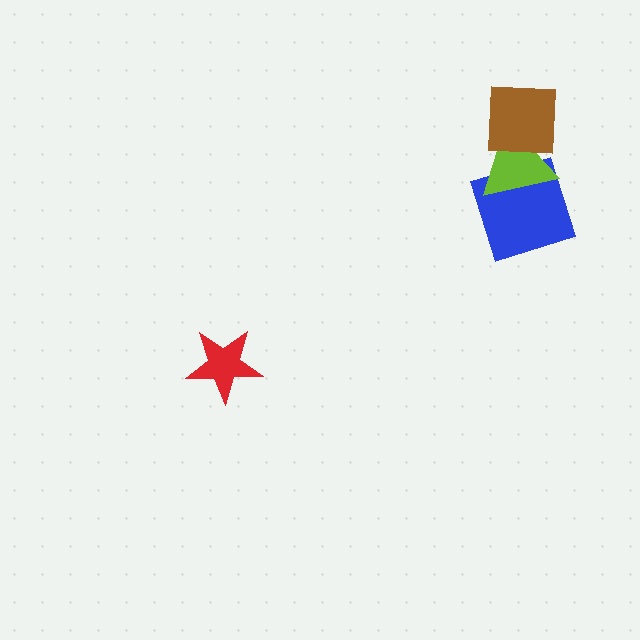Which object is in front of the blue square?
The lime triangle is in front of the blue square.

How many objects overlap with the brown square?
1 object overlaps with the brown square.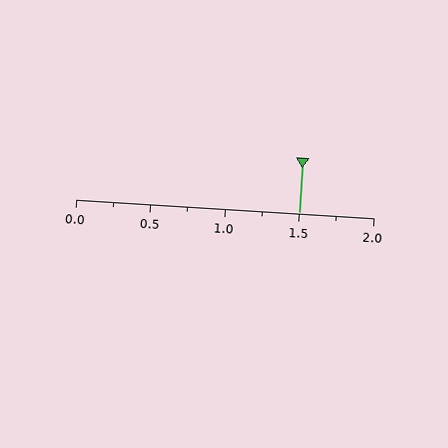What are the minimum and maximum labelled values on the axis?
The axis runs from 0.0 to 2.0.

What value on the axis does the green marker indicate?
The marker indicates approximately 1.5.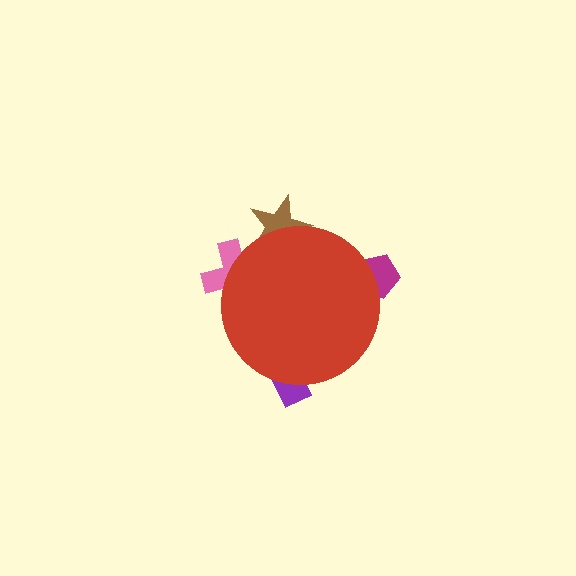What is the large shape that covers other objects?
A red circle.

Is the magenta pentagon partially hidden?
Yes, the magenta pentagon is partially hidden behind the red circle.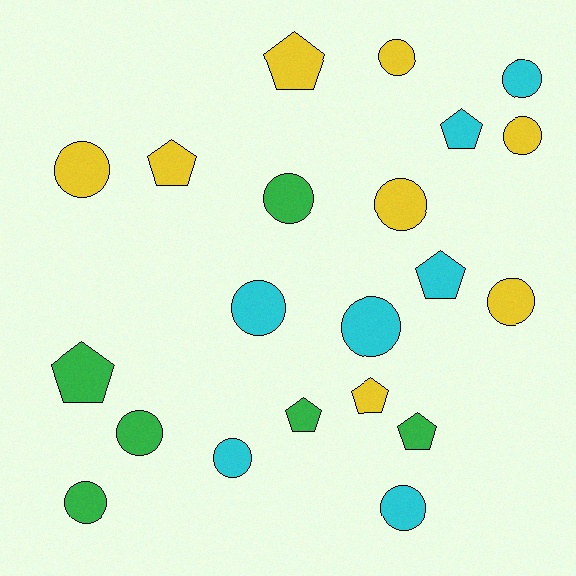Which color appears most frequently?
Yellow, with 8 objects.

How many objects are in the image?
There are 21 objects.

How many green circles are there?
There are 3 green circles.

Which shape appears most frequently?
Circle, with 13 objects.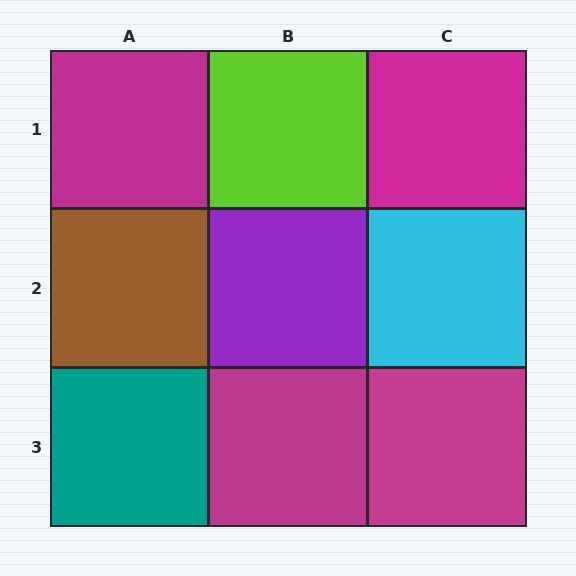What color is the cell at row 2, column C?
Cyan.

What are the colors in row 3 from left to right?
Teal, magenta, magenta.